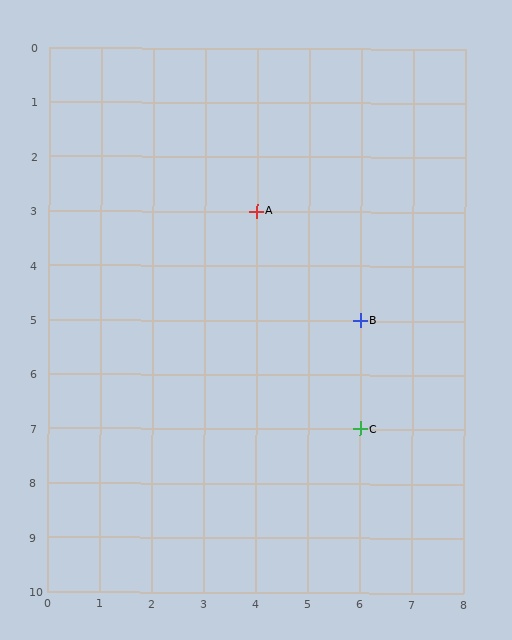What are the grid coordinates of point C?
Point C is at grid coordinates (6, 7).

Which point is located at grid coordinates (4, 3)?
Point A is at (4, 3).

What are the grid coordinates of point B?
Point B is at grid coordinates (6, 5).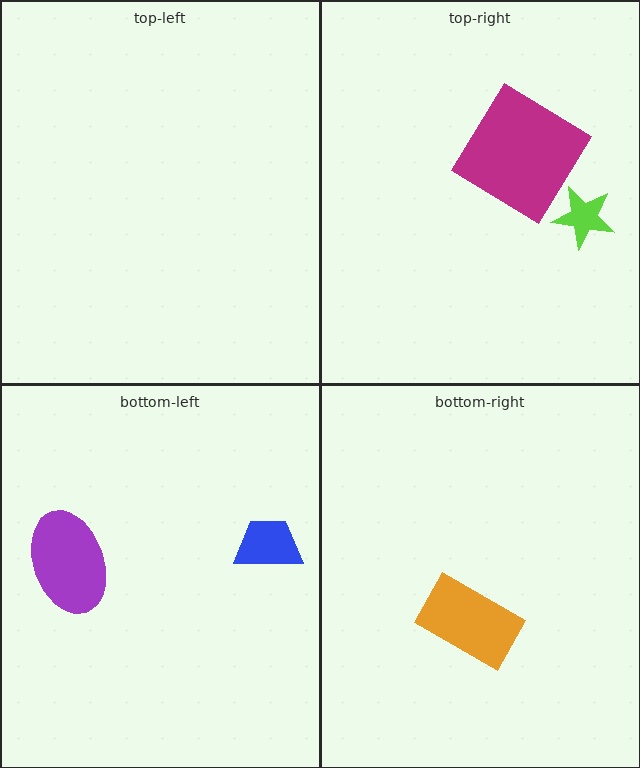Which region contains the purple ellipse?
The bottom-left region.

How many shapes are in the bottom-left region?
2.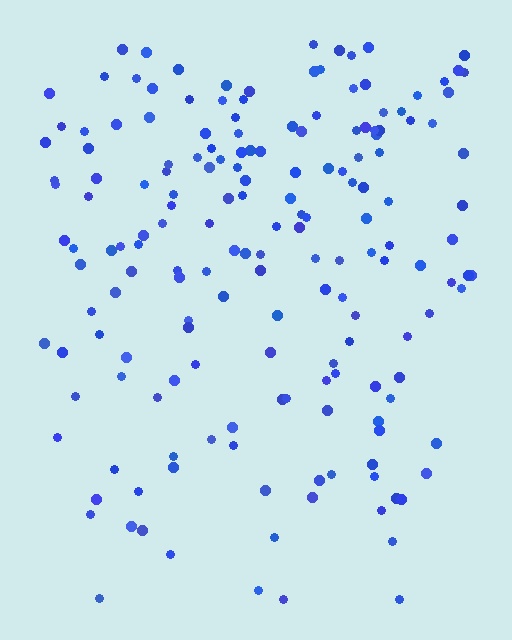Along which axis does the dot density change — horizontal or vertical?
Vertical.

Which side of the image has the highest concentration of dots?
The top.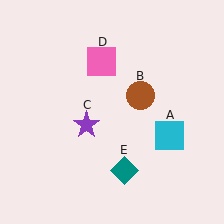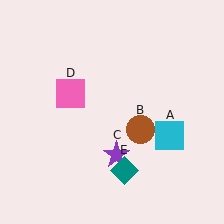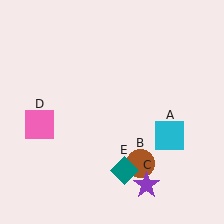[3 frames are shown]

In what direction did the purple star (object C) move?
The purple star (object C) moved down and to the right.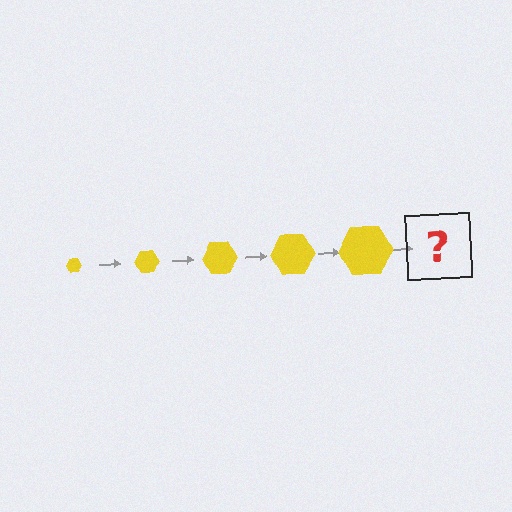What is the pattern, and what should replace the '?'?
The pattern is that the hexagon gets progressively larger each step. The '?' should be a yellow hexagon, larger than the previous one.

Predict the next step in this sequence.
The next step is a yellow hexagon, larger than the previous one.